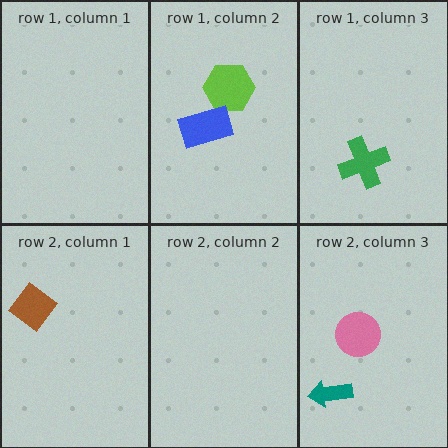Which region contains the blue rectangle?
The row 1, column 2 region.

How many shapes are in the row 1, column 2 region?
2.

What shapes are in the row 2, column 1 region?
The brown diamond.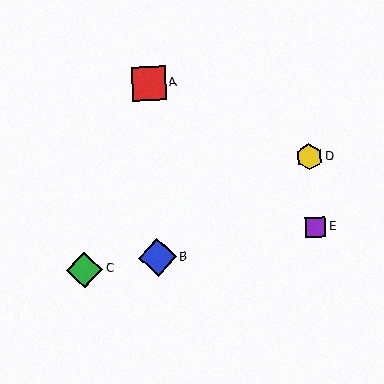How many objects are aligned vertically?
2 objects (A, B) are aligned vertically.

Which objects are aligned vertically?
Objects A, B are aligned vertically.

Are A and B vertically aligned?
Yes, both are at x≈149.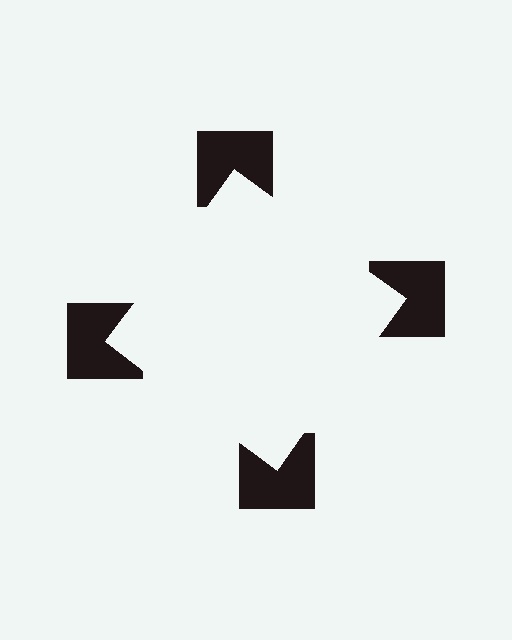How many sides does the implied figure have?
4 sides.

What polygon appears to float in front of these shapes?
An illusory square — its edges are inferred from the aligned wedge cuts in the notched squares, not physically drawn.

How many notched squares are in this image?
There are 4 — one at each vertex of the illusory square.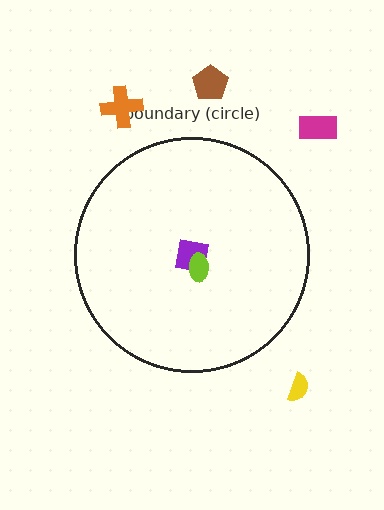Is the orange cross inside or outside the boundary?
Outside.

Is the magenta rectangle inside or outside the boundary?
Outside.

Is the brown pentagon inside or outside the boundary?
Outside.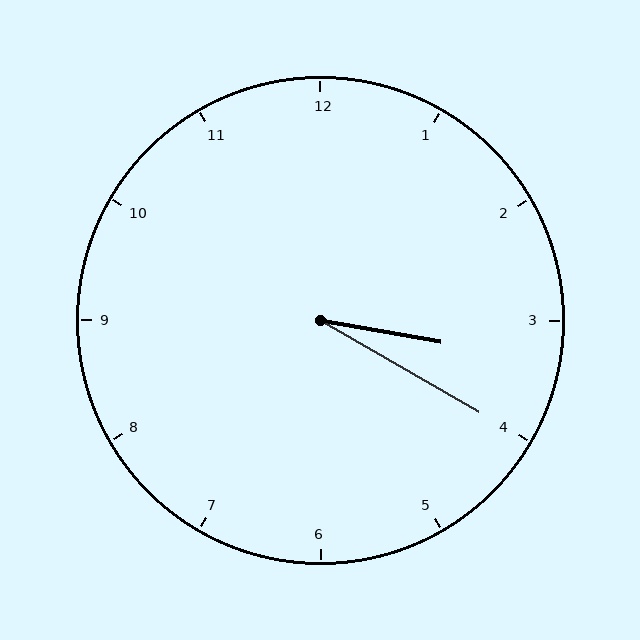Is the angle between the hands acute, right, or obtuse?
It is acute.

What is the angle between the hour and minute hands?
Approximately 20 degrees.